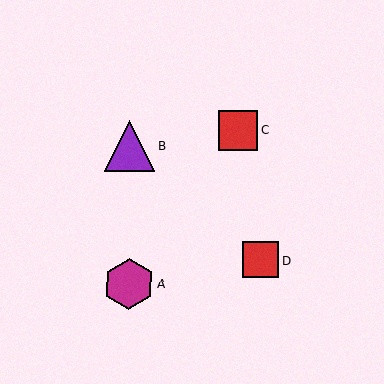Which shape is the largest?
The magenta hexagon (labeled A) is the largest.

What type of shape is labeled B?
Shape B is a purple triangle.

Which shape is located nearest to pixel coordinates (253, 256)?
The red square (labeled D) at (260, 260) is nearest to that location.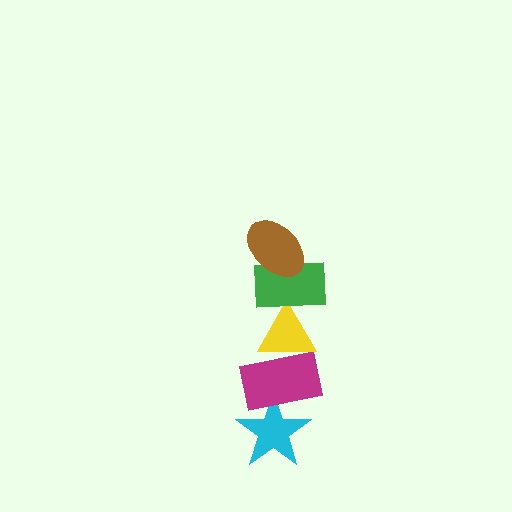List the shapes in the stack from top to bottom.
From top to bottom: the brown ellipse, the green rectangle, the yellow triangle, the magenta rectangle, the cyan star.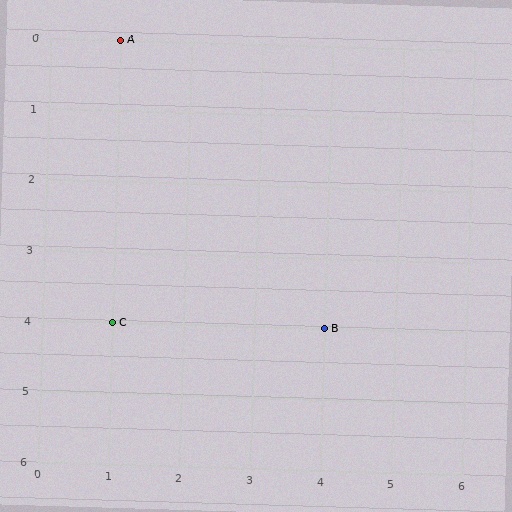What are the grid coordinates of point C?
Point C is at grid coordinates (1, 4).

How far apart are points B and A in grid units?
Points B and A are 3 columns and 4 rows apart (about 5.0 grid units diagonally).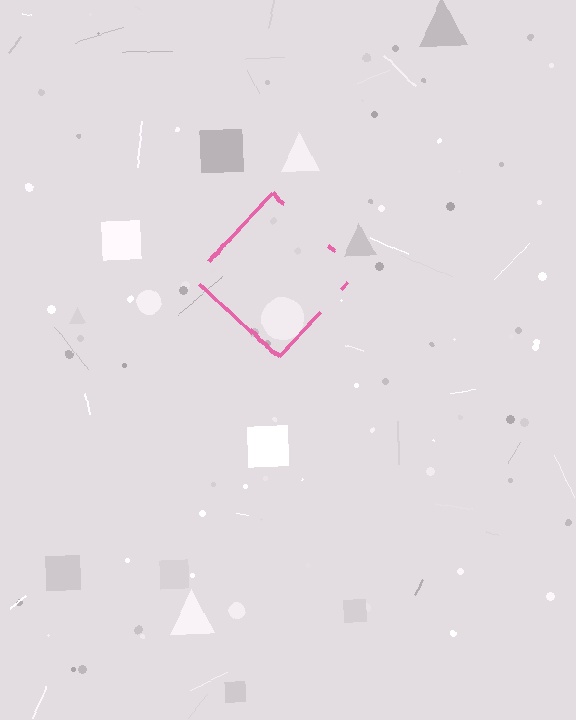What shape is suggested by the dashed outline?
The dashed outline suggests a diamond.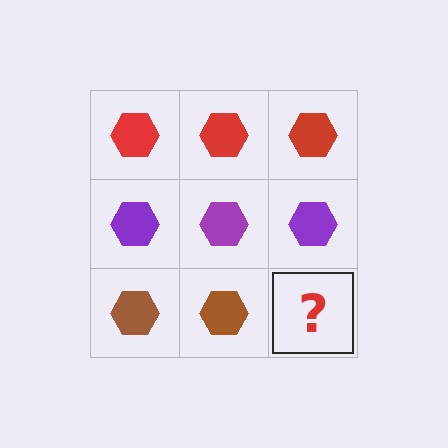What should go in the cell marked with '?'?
The missing cell should contain a brown hexagon.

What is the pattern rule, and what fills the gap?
The rule is that each row has a consistent color. The gap should be filled with a brown hexagon.